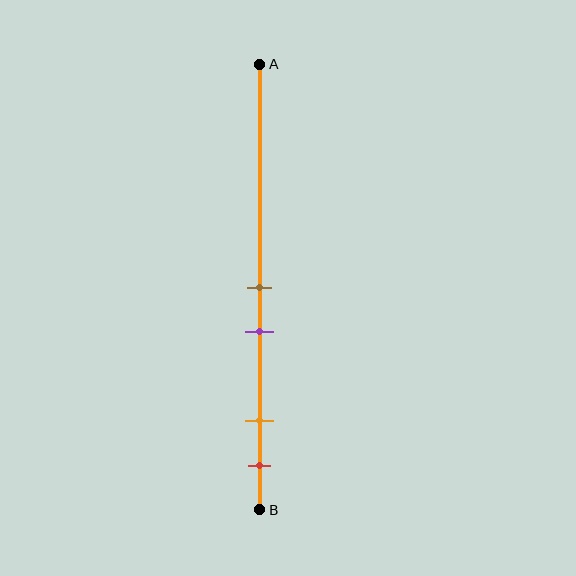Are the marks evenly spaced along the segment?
No, the marks are not evenly spaced.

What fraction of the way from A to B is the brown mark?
The brown mark is approximately 50% (0.5) of the way from A to B.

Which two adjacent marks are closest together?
The brown and purple marks are the closest adjacent pair.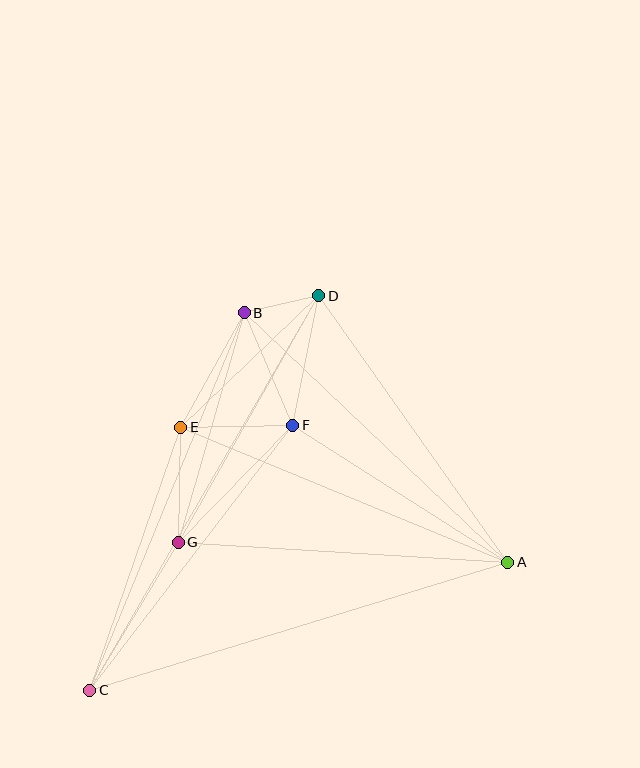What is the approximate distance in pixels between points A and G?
The distance between A and G is approximately 330 pixels.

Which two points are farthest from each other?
Points C and D are farthest from each other.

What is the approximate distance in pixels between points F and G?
The distance between F and G is approximately 164 pixels.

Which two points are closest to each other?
Points B and D are closest to each other.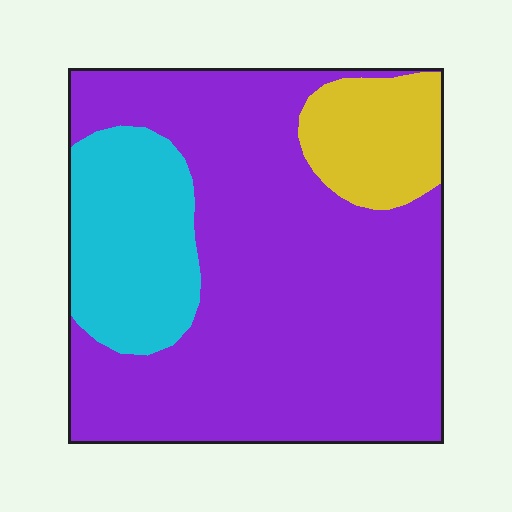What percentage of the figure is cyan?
Cyan takes up about one fifth (1/5) of the figure.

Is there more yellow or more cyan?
Cyan.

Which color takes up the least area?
Yellow, at roughly 10%.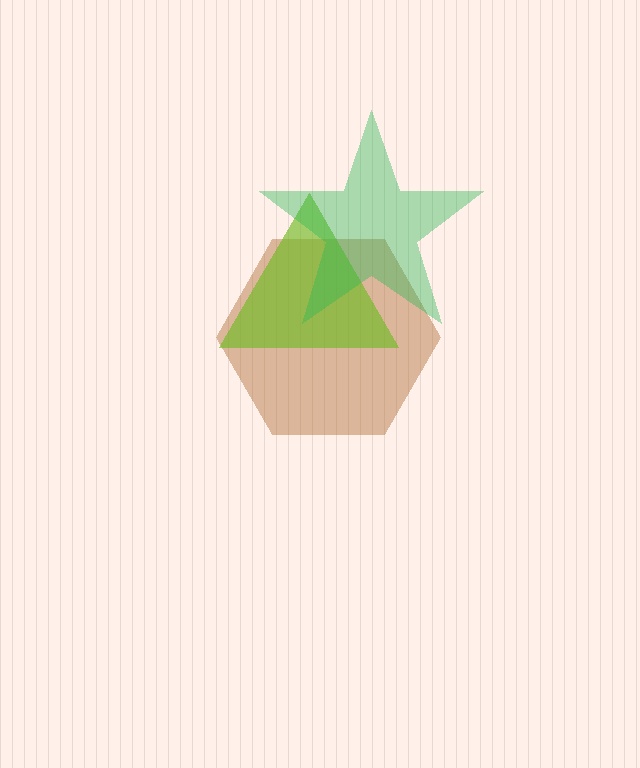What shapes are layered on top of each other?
The layered shapes are: a brown hexagon, a lime triangle, a green star.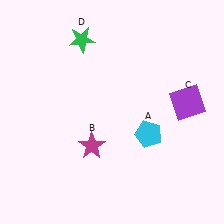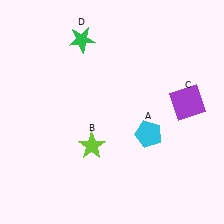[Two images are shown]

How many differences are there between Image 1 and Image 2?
There is 1 difference between the two images.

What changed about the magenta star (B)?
In Image 1, B is magenta. In Image 2, it changed to lime.